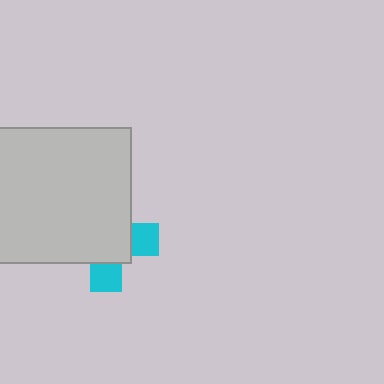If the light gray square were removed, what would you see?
You would see the complete cyan cross.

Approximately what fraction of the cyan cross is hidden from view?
Roughly 69% of the cyan cross is hidden behind the light gray square.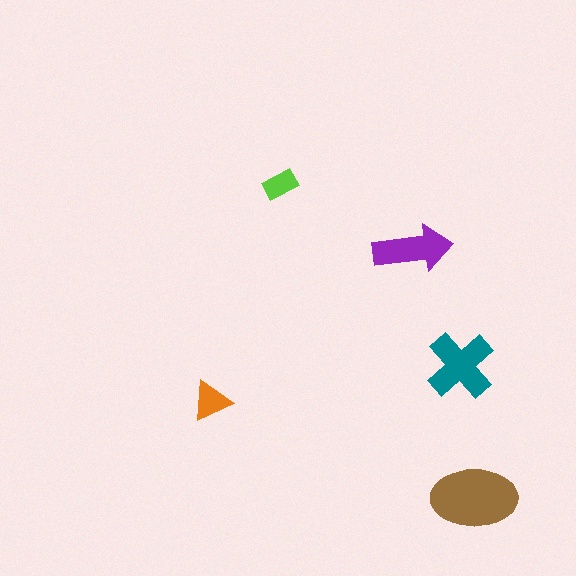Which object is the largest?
The brown ellipse.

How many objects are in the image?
There are 5 objects in the image.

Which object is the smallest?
The lime rectangle.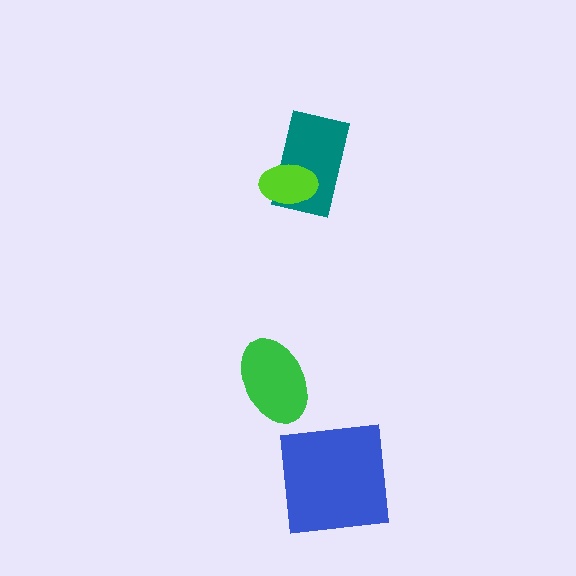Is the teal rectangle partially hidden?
Yes, it is partially covered by another shape.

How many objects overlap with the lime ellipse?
1 object overlaps with the lime ellipse.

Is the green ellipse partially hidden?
No, no other shape covers it.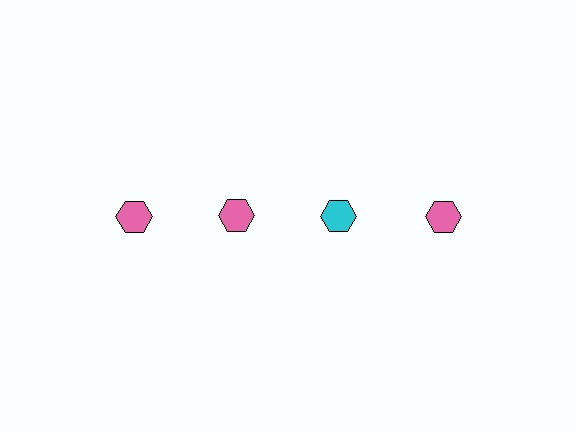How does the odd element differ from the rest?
It has a different color: cyan instead of pink.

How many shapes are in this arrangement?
There are 4 shapes arranged in a grid pattern.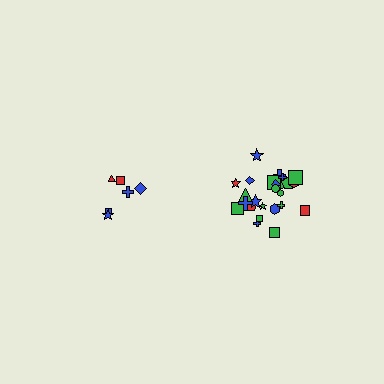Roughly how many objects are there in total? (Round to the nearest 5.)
Roughly 30 objects in total.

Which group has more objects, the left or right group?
The right group.